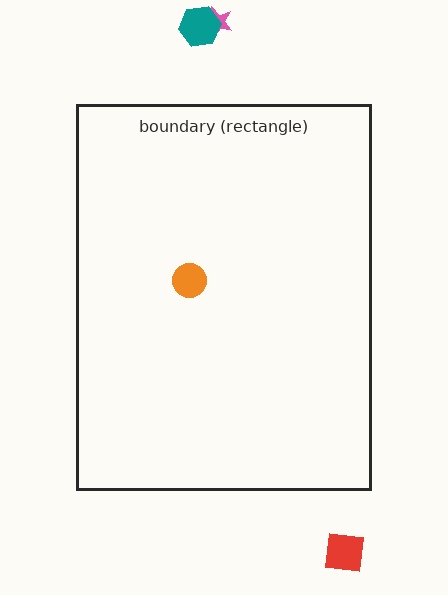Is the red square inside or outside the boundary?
Outside.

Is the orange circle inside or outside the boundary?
Inside.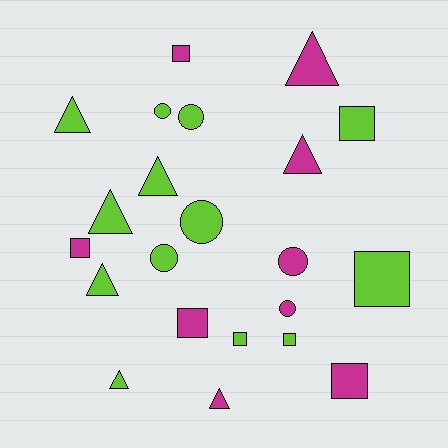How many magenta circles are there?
There are 2 magenta circles.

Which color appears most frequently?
Lime, with 13 objects.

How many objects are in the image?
There are 22 objects.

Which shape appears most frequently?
Triangle, with 8 objects.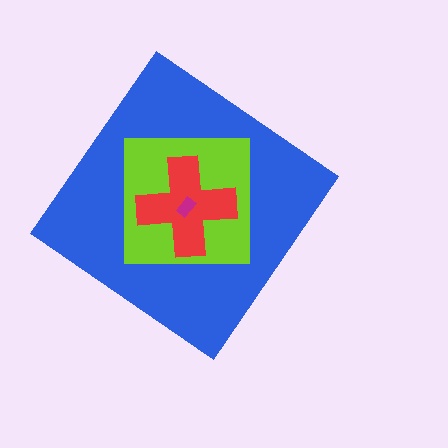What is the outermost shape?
The blue diamond.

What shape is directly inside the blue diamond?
The lime square.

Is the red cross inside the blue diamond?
Yes.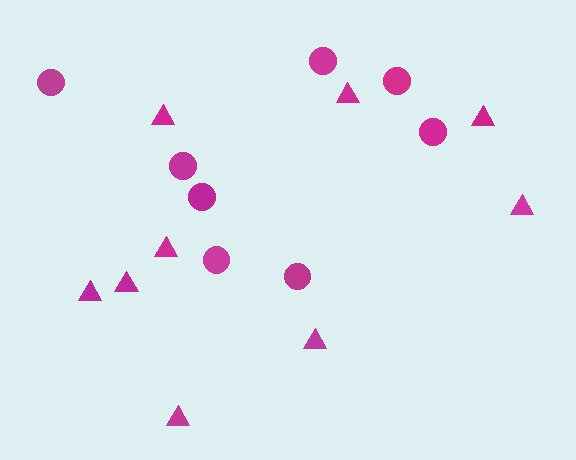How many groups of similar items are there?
There are 2 groups: one group of triangles (9) and one group of circles (8).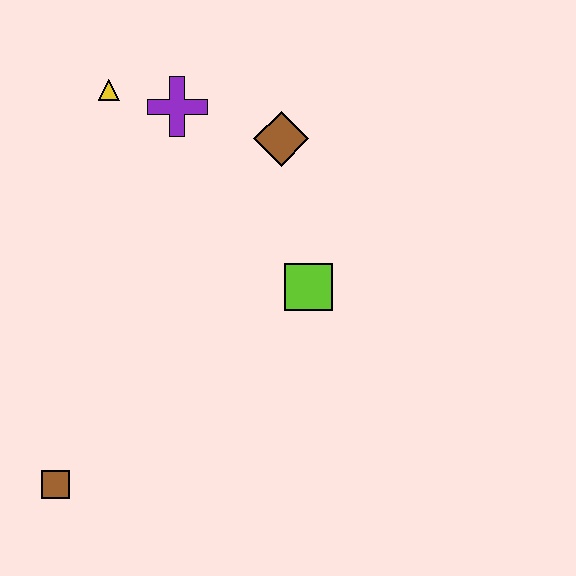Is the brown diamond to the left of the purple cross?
No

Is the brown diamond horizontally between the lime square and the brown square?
Yes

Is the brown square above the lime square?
No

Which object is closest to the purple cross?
The yellow triangle is closest to the purple cross.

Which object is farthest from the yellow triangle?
The brown square is farthest from the yellow triangle.